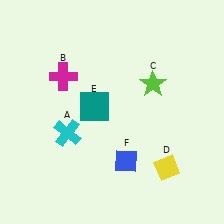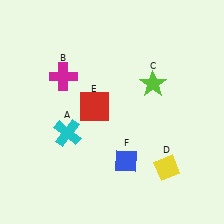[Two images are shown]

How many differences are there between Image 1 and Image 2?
There is 1 difference between the two images.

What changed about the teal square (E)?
In Image 1, E is teal. In Image 2, it changed to red.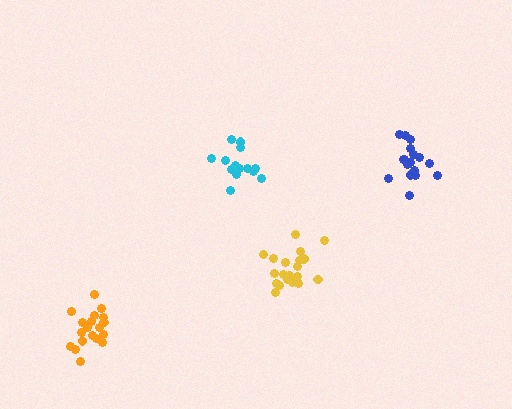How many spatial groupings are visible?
There are 4 spatial groupings.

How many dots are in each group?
Group 1: 19 dots, Group 2: 17 dots, Group 3: 14 dots, Group 4: 20 dots (70 total).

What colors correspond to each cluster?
The clusters are colored: orange, blue, cyan, yellow.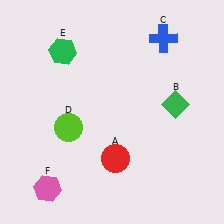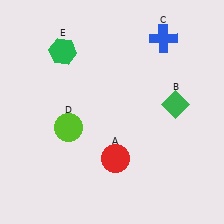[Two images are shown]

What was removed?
The pink hexagon (F) was removed in Image 2.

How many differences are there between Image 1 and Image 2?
There is 1 difference between the two images.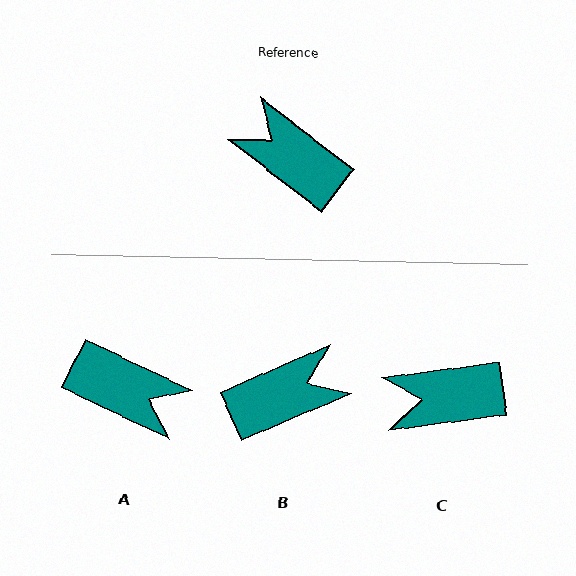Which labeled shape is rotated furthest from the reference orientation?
A, about 168 degrees away.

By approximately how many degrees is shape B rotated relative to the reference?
Approximately 119 degrees clockwise.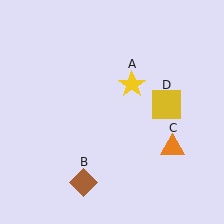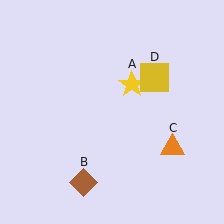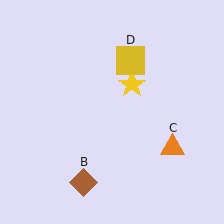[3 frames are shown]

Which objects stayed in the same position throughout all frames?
Yellow star (object A) and brown diamond (object B) and orange triangle (object C) remained stationary.